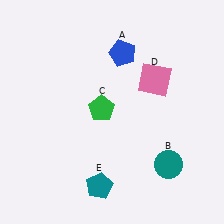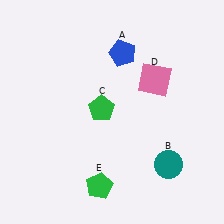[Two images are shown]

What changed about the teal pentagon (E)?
In Image 1, E is teal. In Image 2, it changed to green.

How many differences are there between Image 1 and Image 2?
There is 1 difference between the two images.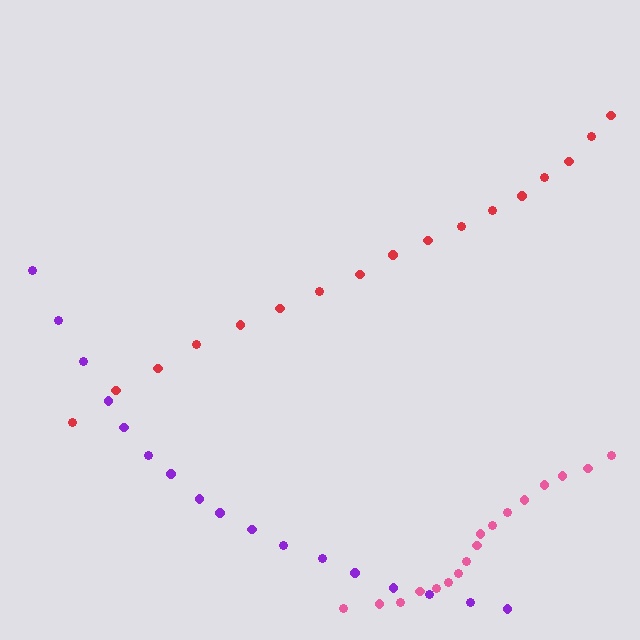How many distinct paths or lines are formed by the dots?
There are 3 distinct paths.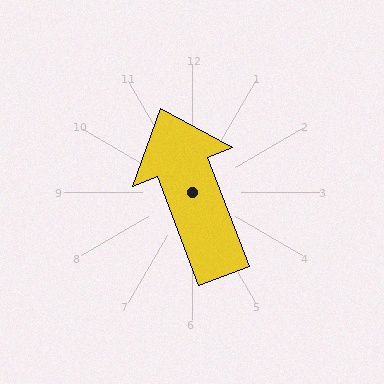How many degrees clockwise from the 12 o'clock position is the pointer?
Approximately 339 degrees.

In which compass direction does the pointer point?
North.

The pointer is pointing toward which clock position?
Roughly 11 o'clock.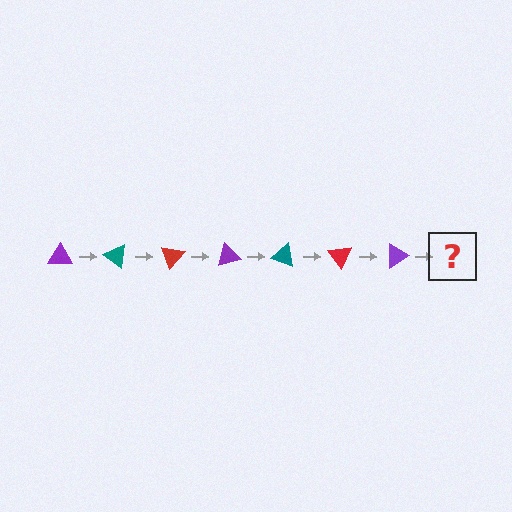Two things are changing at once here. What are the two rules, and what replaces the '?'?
The two rules are that it rotates 35 degrees each step and the color cycles through purple, teal, and red. The '?' should be a teal triangle, rotated 245 degrees from the start.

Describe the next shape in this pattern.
It should be a teal triangle, rotated 245 degrees from the start.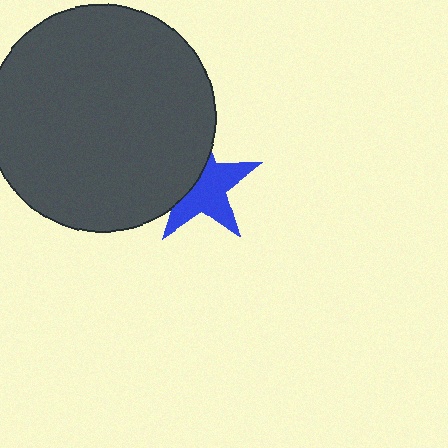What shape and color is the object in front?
The object in front is a dark gray circle.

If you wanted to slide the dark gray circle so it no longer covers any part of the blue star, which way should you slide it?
Slide it left — that is the most direct way to separate the two shapes.